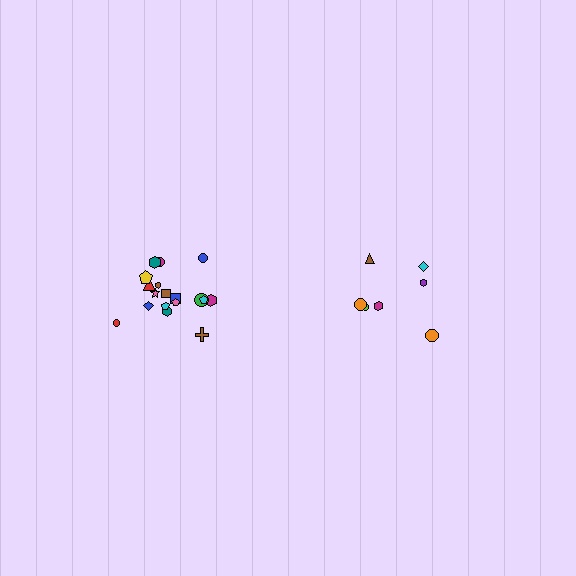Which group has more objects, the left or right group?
The left group.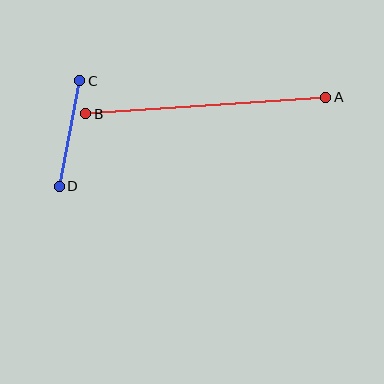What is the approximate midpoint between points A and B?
The midpoint is at approximately (206, 105) pixels.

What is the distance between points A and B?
The distance is approximately 240 pixels.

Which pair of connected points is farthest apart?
Points A and B are farthest apart.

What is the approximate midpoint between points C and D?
The midpoint is at approximately (70, 134) pixels.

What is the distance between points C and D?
The distance is approximately 108 pixels.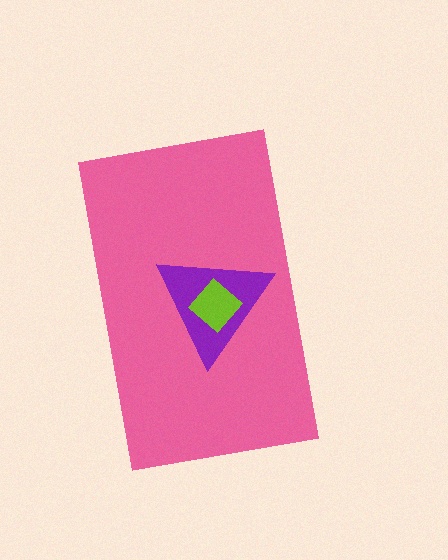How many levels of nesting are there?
3.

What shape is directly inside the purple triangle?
The lime diamond.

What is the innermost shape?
The lime diamond.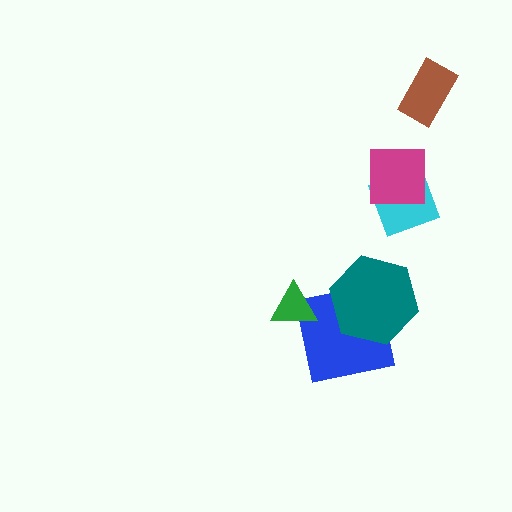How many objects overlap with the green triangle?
1 object overlaps with the green triangle.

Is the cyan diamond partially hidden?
Yes, it is partially covered by another shape.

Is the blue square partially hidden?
Yes, it is partially covered by another shape.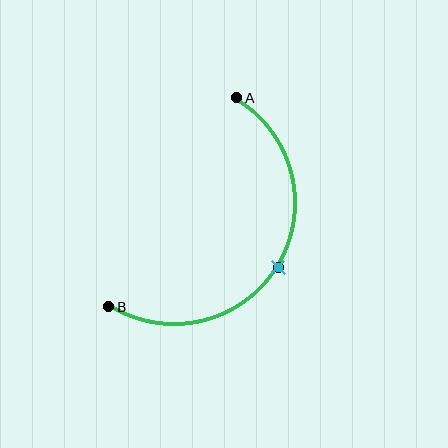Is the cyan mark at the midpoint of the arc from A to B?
Yes. The cyan mark lies on the arc at equal arc-length from both A and B — it is the arc midpoint.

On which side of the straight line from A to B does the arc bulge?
The arc bulges to the right of the straight line connecting A and B.